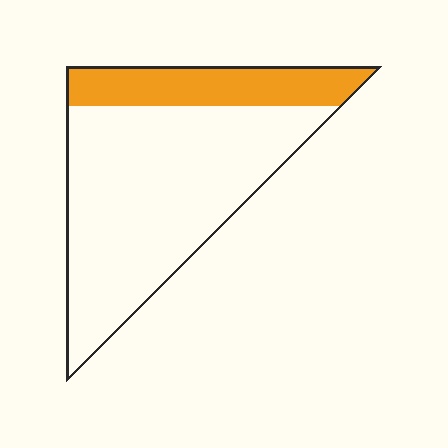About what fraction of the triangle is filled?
About one quarter (1/4).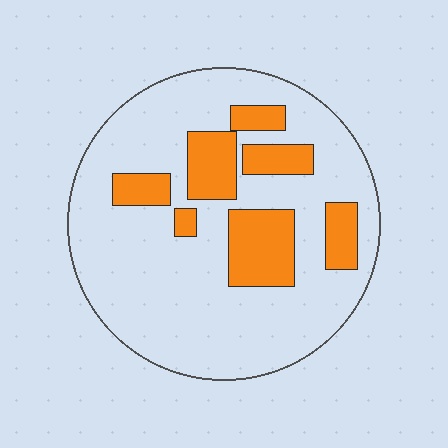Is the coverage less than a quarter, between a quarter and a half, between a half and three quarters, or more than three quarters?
Less than a quarter.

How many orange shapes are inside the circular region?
7.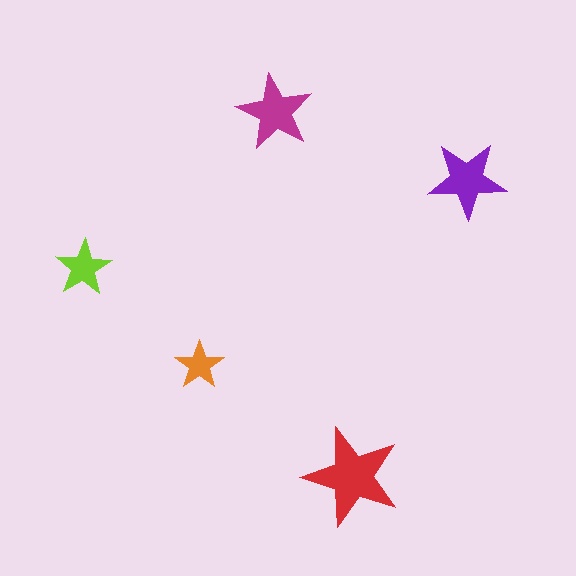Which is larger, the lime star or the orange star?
The lime one.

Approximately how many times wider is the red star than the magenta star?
About 1.5 times wider.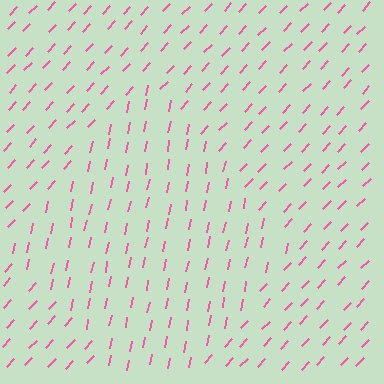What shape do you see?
I see a diamond.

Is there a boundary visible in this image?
Yes, there is a texture boundary formed by a change in line orientation.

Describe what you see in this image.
The image is filled with small pink line segments. A diamond region in the image has lines oriented differently from the surrounding lines, creating a visible texture boundary.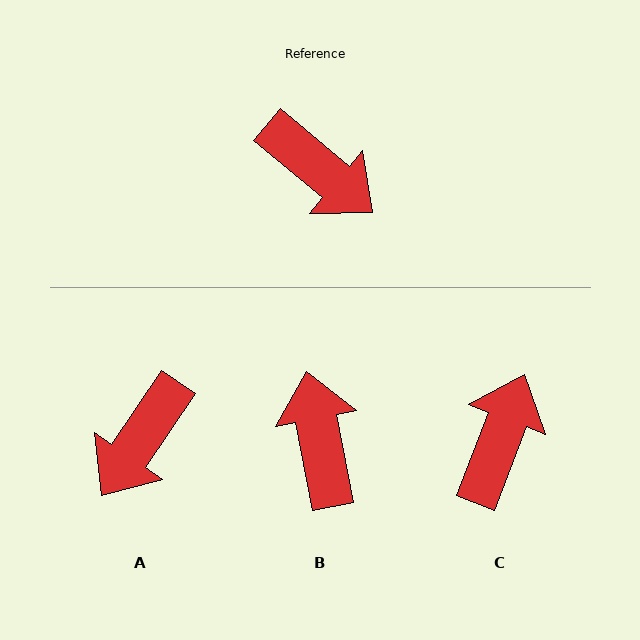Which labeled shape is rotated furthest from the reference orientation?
B, about 141 degrees away.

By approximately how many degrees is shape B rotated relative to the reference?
Approximately 141 degrees counter-clockwise.